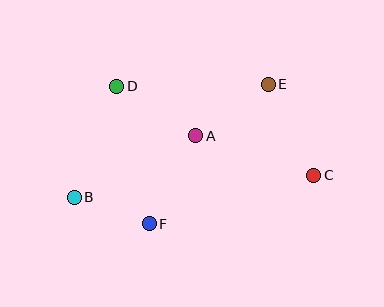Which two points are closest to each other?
Points B and F are closest to each other.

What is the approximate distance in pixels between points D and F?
The distance between D and F is approximately 141 pixels.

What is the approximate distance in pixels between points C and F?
The distance between C and F is approximately 171 pixels.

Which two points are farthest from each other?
Points B and C are farthest from each other.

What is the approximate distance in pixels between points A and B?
The distance between A and B is approximately 136 pixels.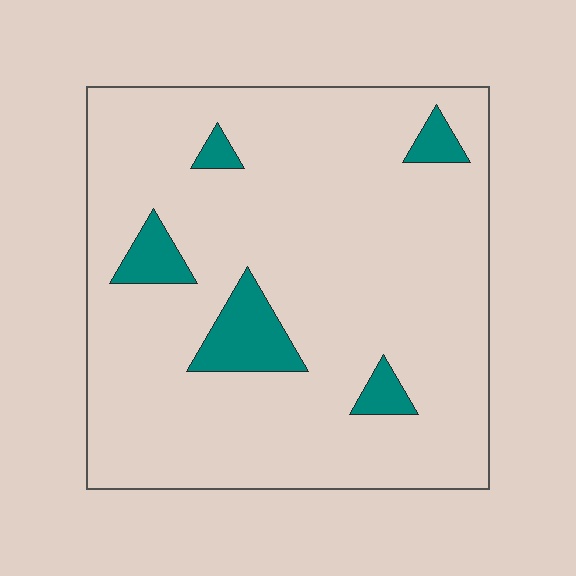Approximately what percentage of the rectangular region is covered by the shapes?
Approximately 10%.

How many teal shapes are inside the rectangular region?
5.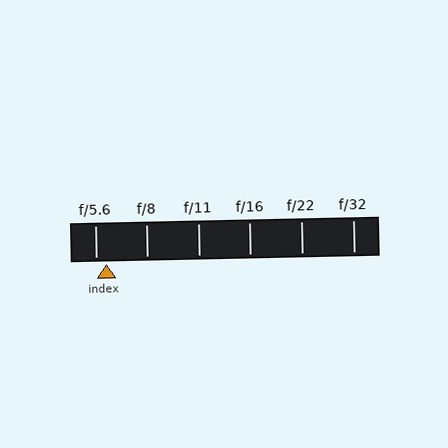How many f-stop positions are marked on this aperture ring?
There are 6 f-stop positions marked.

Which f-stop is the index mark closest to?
The index mark is closest to f/5.6.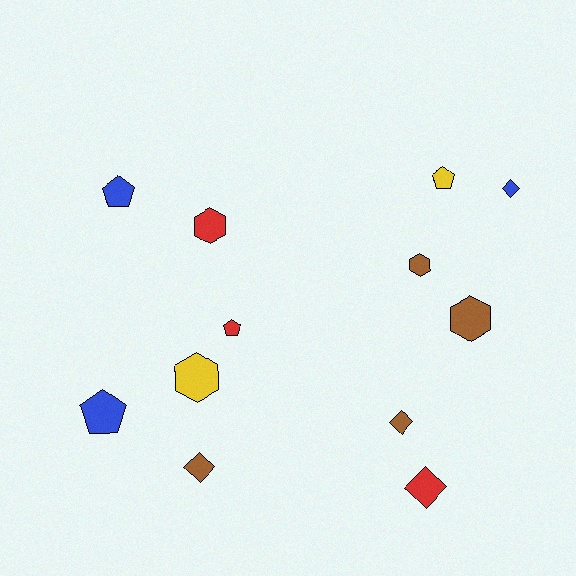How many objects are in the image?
There are 12 objects.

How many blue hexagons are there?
There are no blue hexagons.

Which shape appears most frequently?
Diamond, with 4 objects.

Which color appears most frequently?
Brown, with 4 objects.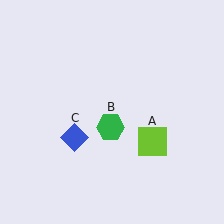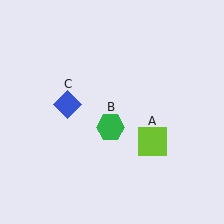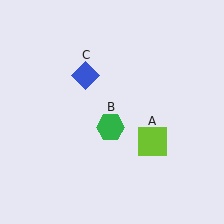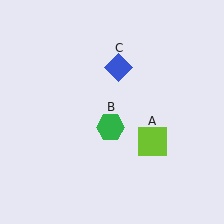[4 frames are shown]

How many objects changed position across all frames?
1 object changed position: blue diamond (object C).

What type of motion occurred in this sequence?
The blue diamond (object C) rotated clockwise around the center of the scene.